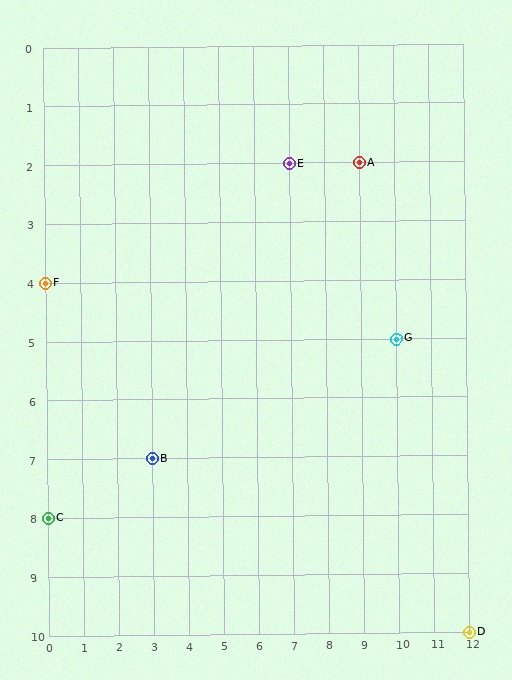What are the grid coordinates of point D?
Point D is at grid coordinates (12, 10).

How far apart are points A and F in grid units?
Points A and F are 9 columns and 2 rows apart (about 9.2 grid units diagonally).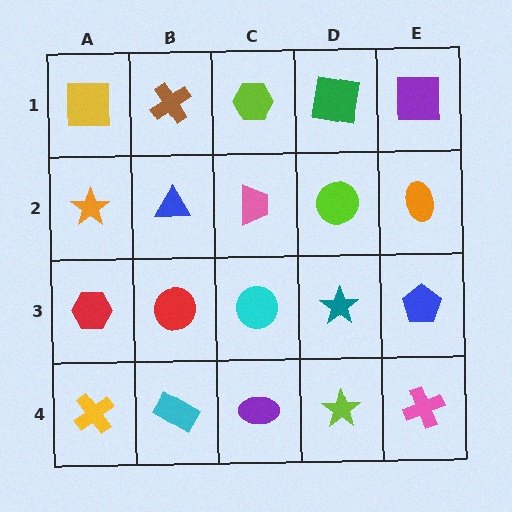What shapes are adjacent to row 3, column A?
An orange star (row 2, column A), a yellow cross (row 4, column A), a red circle (row 3, column B).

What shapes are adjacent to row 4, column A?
A red hexagon (row 3, column A), a cyan rectangle (row 4, column B).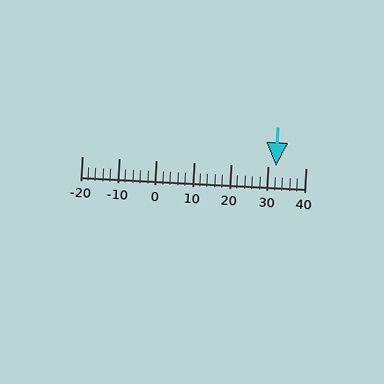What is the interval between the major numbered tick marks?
The major tick marks are spaced 10 units apart.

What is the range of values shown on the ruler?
The ruler shows values from -20 to 40.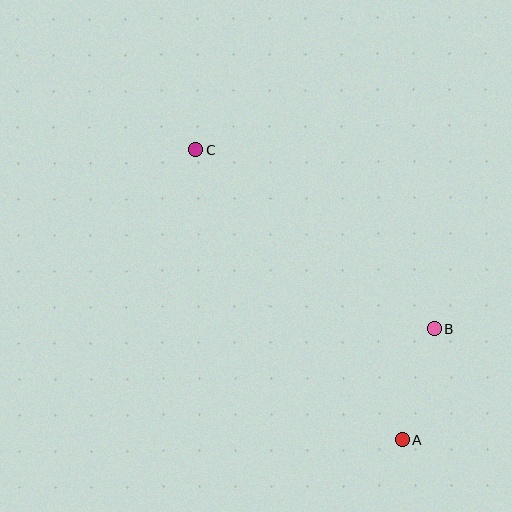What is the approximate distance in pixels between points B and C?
The distance between B and C is approximately 298 pixels.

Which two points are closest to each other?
Points A and B are closest to each other.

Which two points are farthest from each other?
Points A and C are farthest from each other.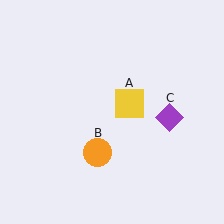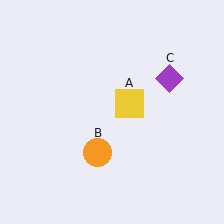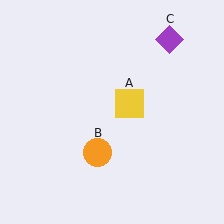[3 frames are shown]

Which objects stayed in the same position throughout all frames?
Yellow square (object A) and orange circle (object B) remained stationary.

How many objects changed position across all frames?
1 object changed position: purple diamond (object C).